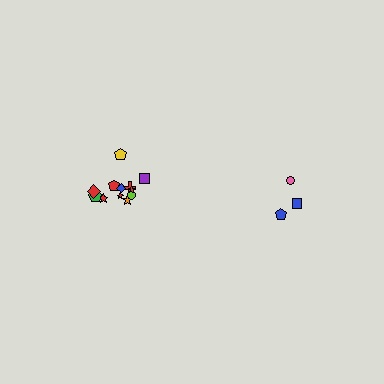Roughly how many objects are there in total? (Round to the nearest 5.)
Roughly 15 objects in total.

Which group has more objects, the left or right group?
The left group.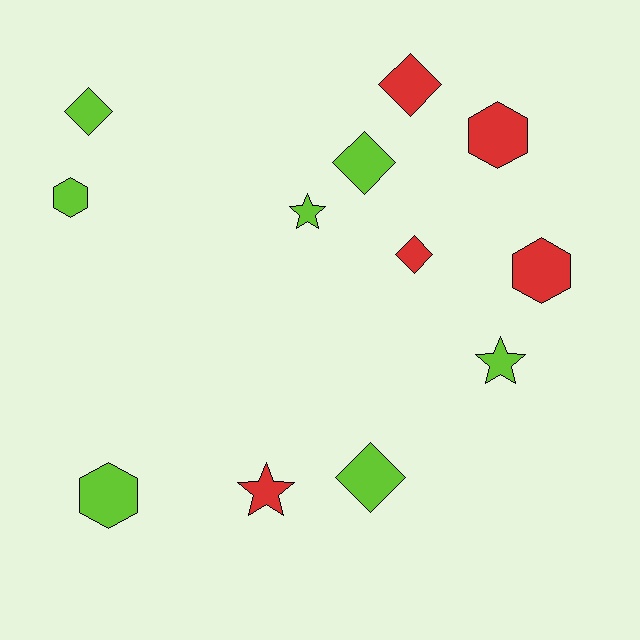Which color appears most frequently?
Lime, with 7 objects.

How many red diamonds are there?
There are 2 red diamonds.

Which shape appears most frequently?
Diamond, with 5 objects.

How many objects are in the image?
There are 12 objects.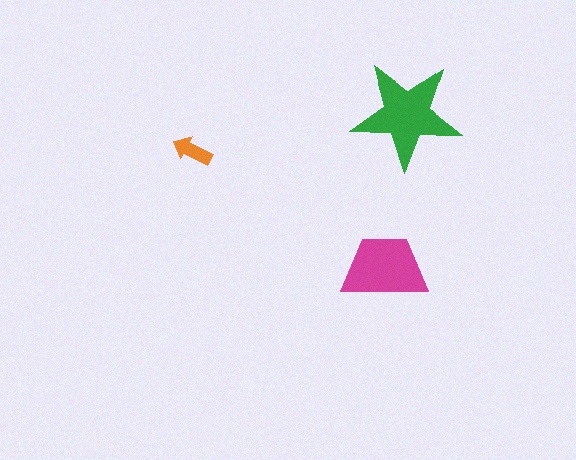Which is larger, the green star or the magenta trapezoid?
The green star.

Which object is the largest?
The green star.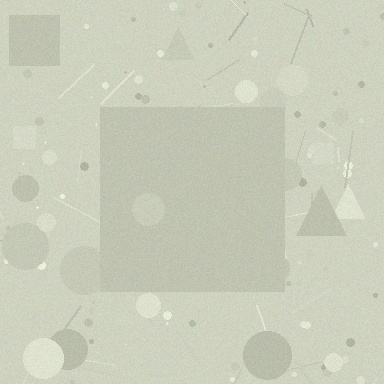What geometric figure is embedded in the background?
A square is embedded in the background.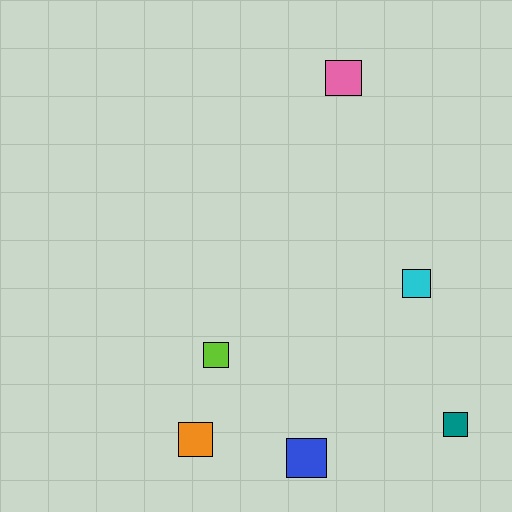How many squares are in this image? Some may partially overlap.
There are 6 squares.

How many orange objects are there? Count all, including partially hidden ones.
There is 1 orange object.